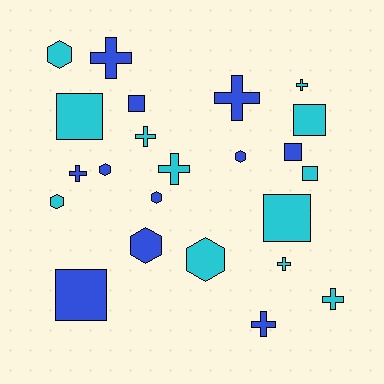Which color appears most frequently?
Cyan, with 12 objects.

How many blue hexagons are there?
There are 4 blue hexagons.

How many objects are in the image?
There are 23 objects.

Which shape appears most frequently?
Cross, with 9 objects.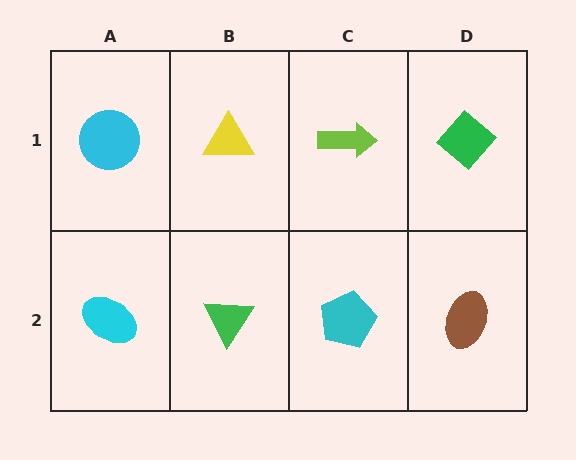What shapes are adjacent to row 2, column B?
A yellow triangle (row 1, column B), a cyan ellipse (row 2, column A), a cyan pentagon (row 2, column C).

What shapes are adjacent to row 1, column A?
A cyan ellipse (row 2, column A), a yellow triangle (row 1, column B).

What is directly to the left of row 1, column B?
A cyan circle.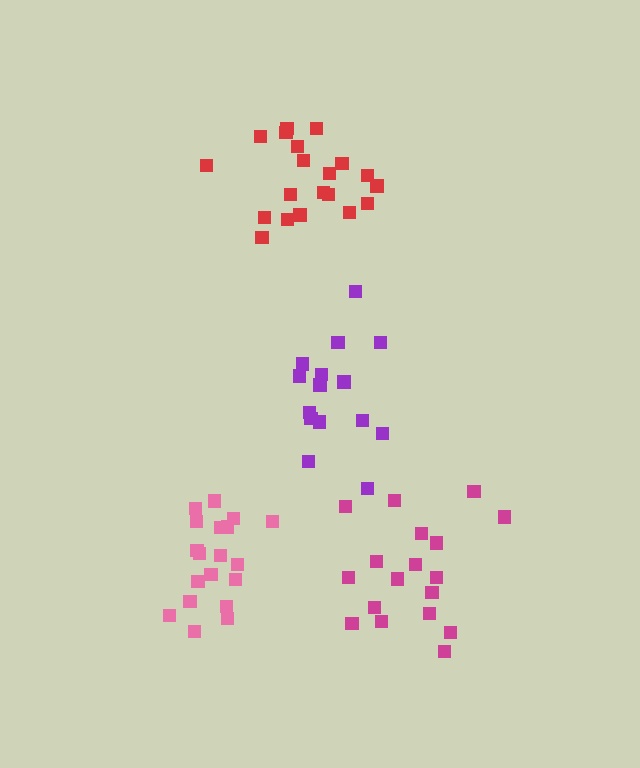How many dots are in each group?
Group 1: 19 dots, Group 2: 15 dots, Group 3: 18 dots, Group 4: 20 dots (72 total).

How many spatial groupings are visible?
There are 4 spatial groupings.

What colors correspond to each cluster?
The clusters are colored: pink, purple, magenta, red.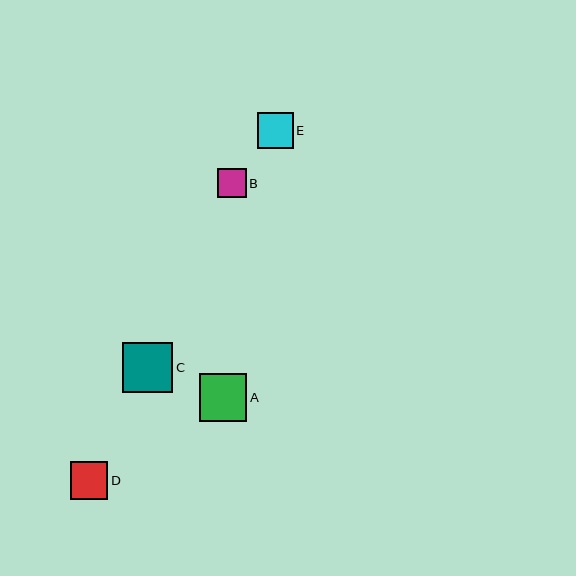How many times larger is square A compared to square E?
Square A is approximately 1.3 times the size of square E.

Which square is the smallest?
Square B is the smallest with a size of approximately 29 pixels.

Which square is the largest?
Square C is the largest with a size of approximately 50 pixels.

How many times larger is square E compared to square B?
Square E is approximately 1.2 times the size of square B.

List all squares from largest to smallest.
From largest to smallest: C, A, D, E, B.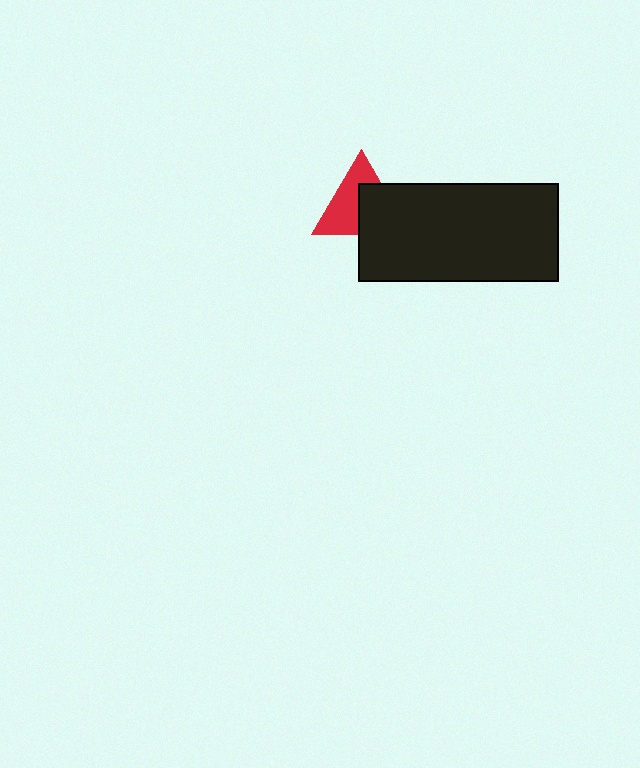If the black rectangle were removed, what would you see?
You would see the complete red triangle.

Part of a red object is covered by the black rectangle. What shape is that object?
It is a triangle.